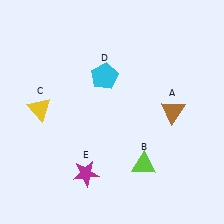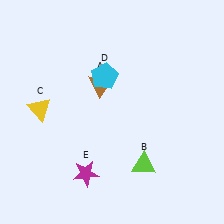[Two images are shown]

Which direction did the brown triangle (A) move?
The brown triangle (A) moved left.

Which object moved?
The brown triangle (A) moved left.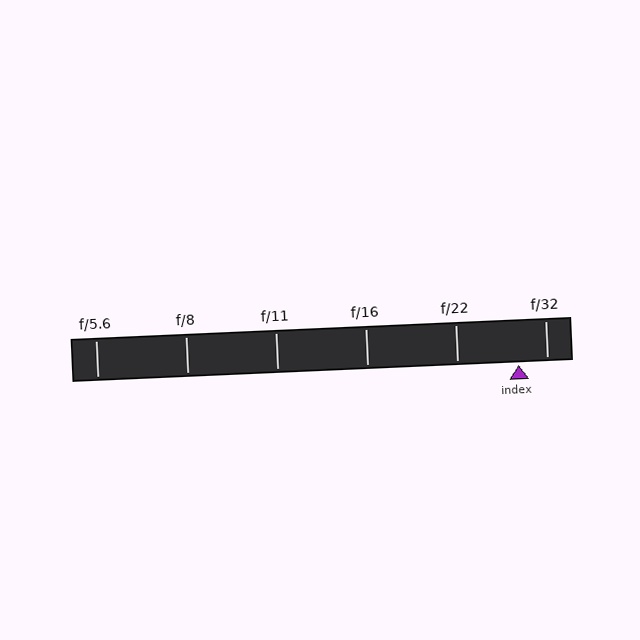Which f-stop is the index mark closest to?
The index mark is closest to f/32.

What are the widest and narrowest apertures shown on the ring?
The widest aperture shown is f/5.6 and the narrowest is f/32.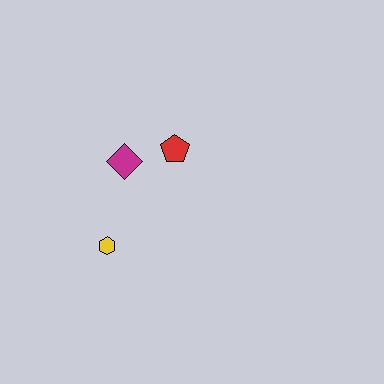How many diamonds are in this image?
There is 1 diamond.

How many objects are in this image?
There are 3 objects.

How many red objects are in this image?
There is 1 red object.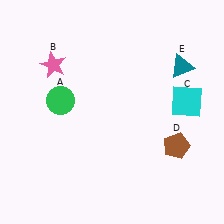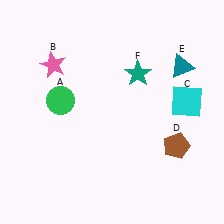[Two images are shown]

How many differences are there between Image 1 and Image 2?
There is 1 difference between the two images.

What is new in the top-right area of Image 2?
A teal star (F) was added in the top-right area of Image 2.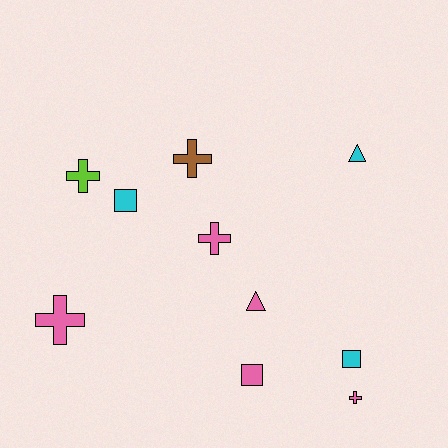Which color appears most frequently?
Pink, with 5 objects.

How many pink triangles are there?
There is 1 pink triangle.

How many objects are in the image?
There are 10 objects.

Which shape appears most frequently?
Cross, with 5 objects.